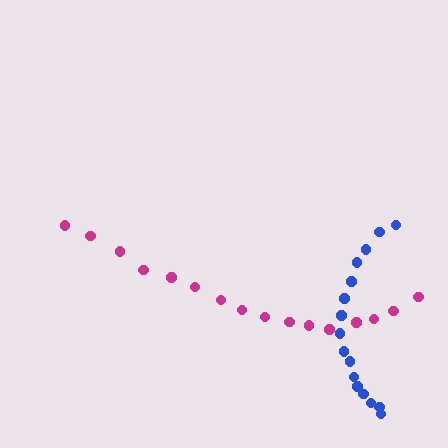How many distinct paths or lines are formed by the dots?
There are 2 distinct paths.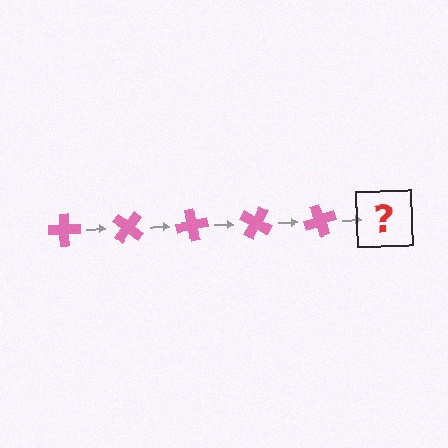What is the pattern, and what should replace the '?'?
The pattern is that the cross rotates 40 degrees each step. The '?' should be a pink cross rotated 200 degrees.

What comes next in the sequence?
The next element should be a pink cross rotated 200 degrees.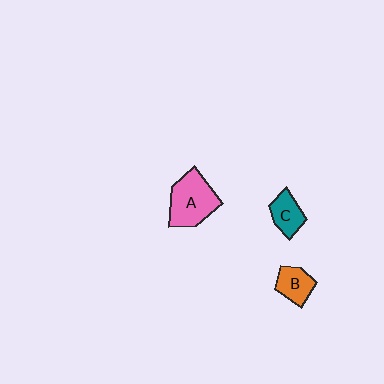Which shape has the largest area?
Shape A (pink).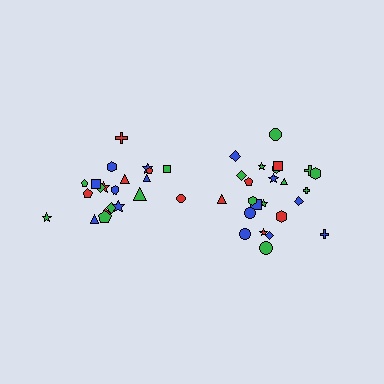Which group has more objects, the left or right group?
The right group.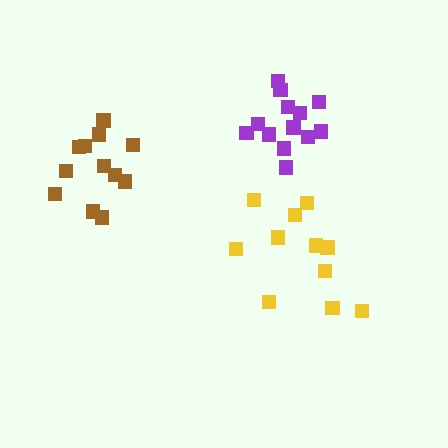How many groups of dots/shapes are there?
There are 3 groups.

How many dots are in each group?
Group 1: 12 dots, Group 2: 11 dots, Group 3: 13 dots (36 total).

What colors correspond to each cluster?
The clusters are colored: brown, yellow, purple.